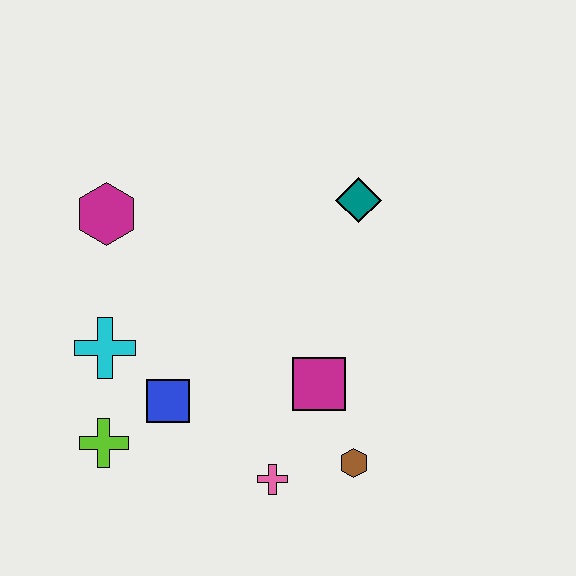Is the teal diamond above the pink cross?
Yes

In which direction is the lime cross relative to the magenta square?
The lime cross is to the left of the magenta square.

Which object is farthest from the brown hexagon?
The magenta hexagon is farthest from the brown hexagon.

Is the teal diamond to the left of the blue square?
No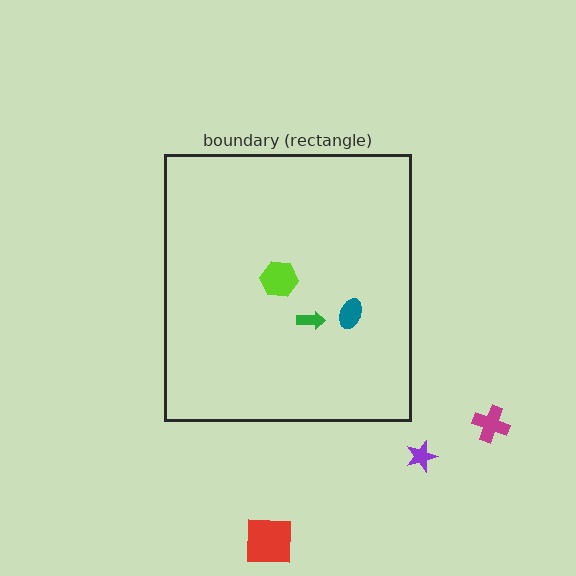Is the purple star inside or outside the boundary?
Outside.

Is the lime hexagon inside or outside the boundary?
Inside.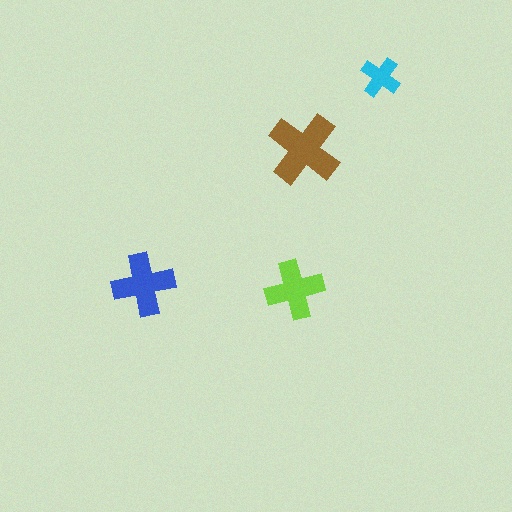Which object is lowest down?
The lime cross is bottommost.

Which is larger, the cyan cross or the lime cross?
The lime one.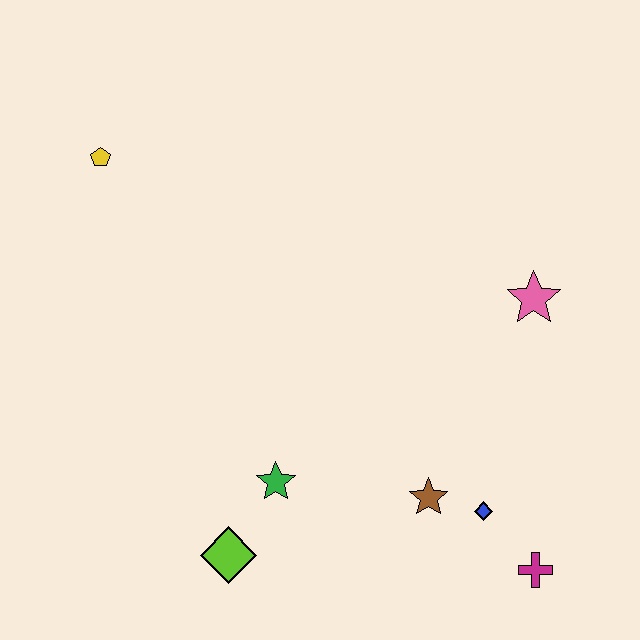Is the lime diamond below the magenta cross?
No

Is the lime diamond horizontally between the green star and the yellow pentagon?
Yes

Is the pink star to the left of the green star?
No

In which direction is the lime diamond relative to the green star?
The lime diamond is below the green star.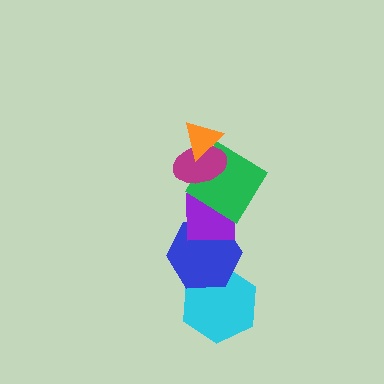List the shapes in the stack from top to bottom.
From top to bottom: the orange triangle, the magenta ellipse, the green diamond, the purple square, the blue hexagon, the cyan hexagon.